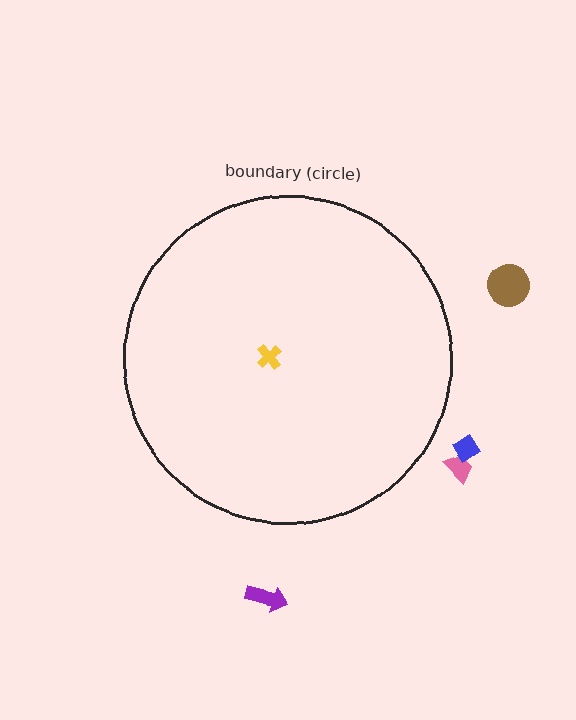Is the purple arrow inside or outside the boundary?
Outside.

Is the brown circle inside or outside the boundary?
Outside.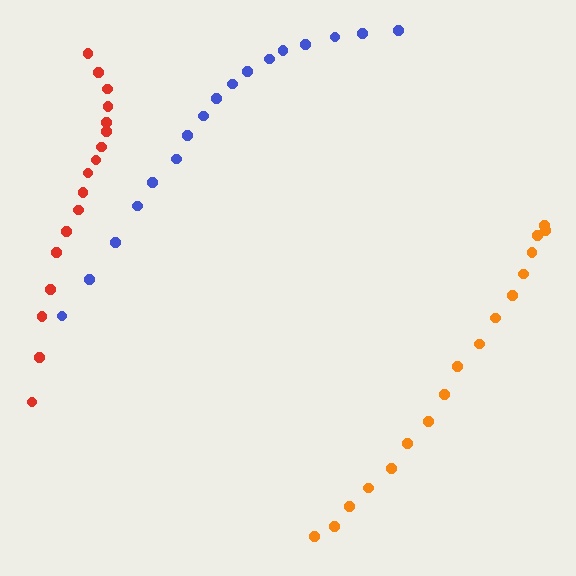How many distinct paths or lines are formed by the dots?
There are 3 distinct paths.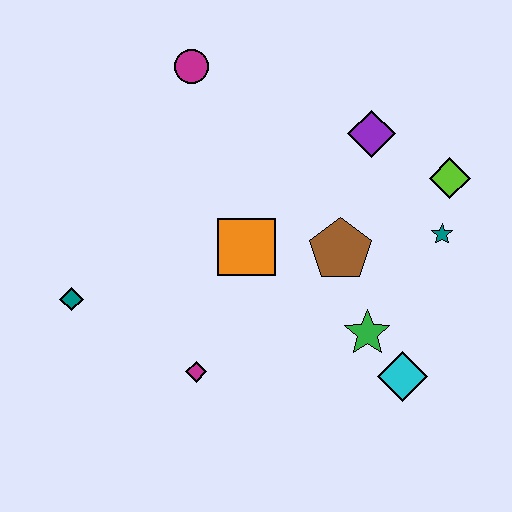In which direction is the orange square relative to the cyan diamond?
The orange square is to the left of the cyan diamond.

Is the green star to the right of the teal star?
No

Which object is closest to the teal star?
The lime diamond is closest to the teal star.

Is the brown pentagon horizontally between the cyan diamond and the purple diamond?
No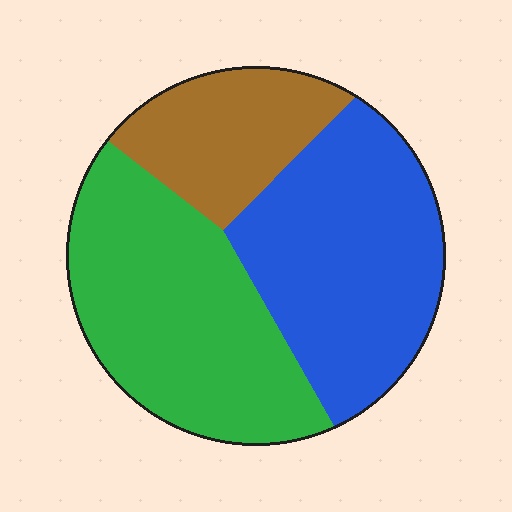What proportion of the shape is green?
Green covers roughly 40% of the shape.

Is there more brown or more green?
Green.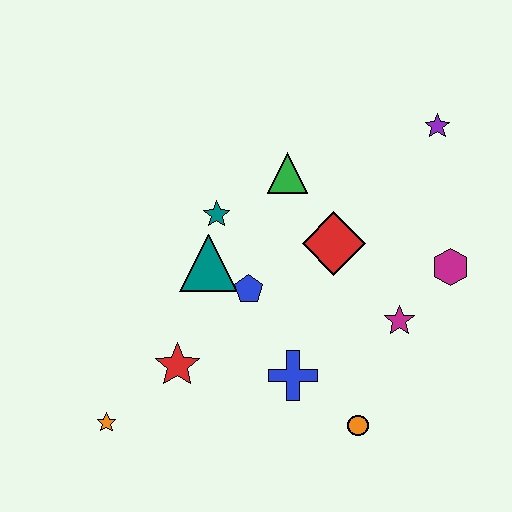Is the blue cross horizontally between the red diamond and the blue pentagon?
Yes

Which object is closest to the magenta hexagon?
The magenta star is closest to the magenta hexagon.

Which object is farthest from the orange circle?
The purple star is farthest from the orange circle.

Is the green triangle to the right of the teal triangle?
Yes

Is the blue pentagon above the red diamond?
No